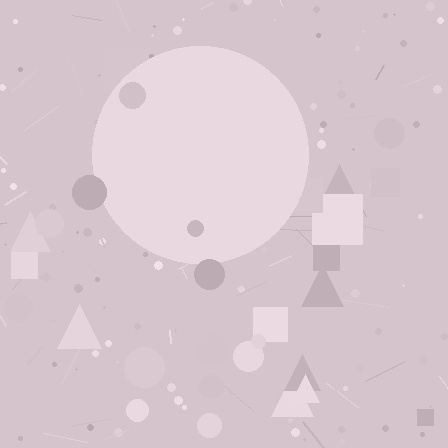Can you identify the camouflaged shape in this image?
The camouflaged shape is a circle.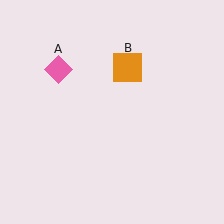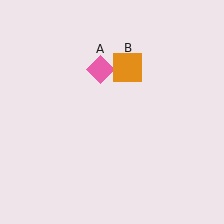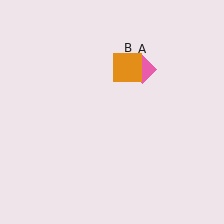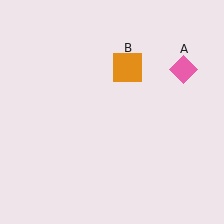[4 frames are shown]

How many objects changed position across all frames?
1 object changed position: pink diamond (object A).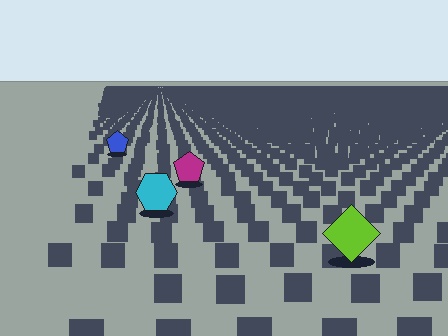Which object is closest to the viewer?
The lime diamond is closest. The texture marks near it are larger and more spread out.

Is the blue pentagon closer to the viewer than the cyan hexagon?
No. The cyan hexagon is closer — you can tell from the texture gradient: the ground texture is coarser near it.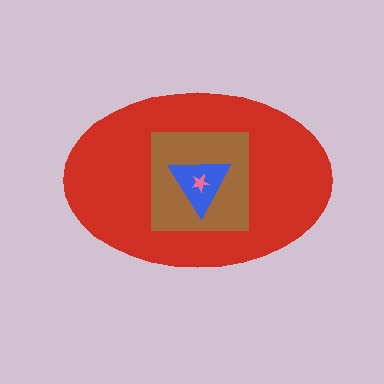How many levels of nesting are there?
4.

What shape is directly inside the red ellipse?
The brown square.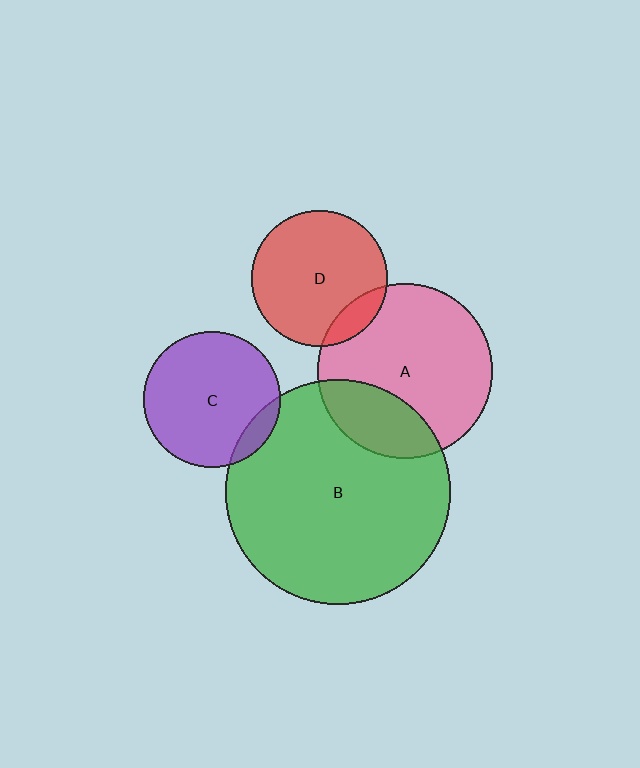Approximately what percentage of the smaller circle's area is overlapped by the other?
Approximately 10%.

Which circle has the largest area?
Circle B (green).